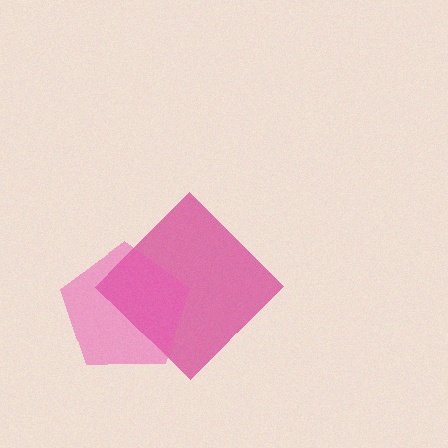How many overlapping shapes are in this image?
There are 2 overlapping shapes in the image.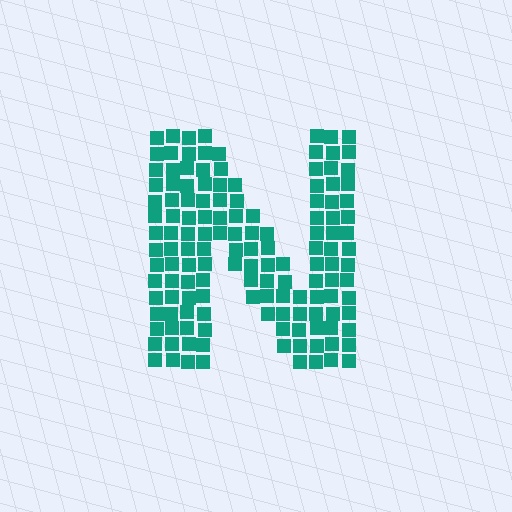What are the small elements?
The small elements are squares.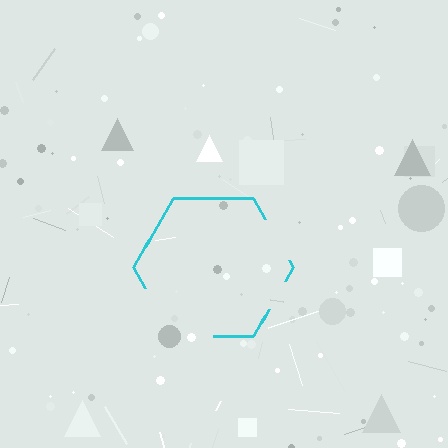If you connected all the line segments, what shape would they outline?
They would outline a hexagon.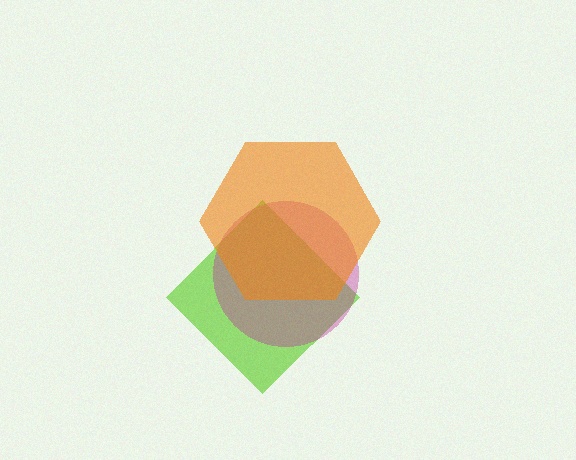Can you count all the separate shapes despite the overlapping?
Yes, there are 3 separate shapes.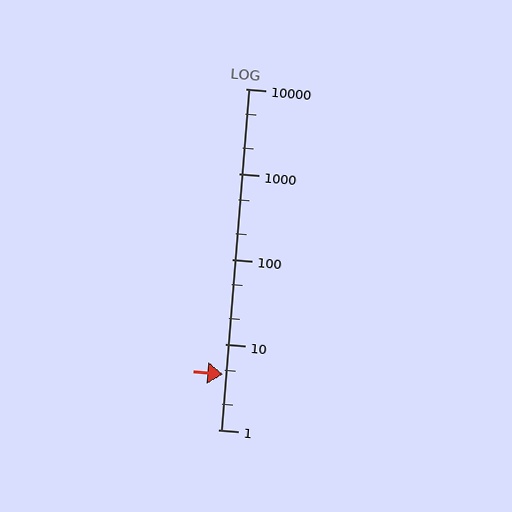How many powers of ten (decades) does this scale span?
The scale spans 4 decades, from 1 to 10000.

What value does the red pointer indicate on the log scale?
The pointer indicates approximately 4.4.